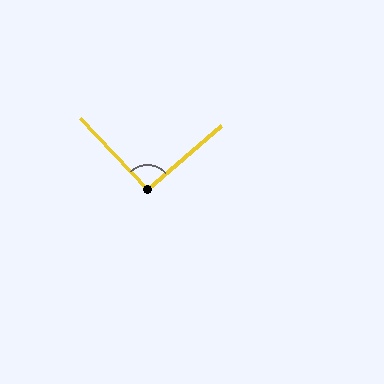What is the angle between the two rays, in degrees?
Approximately 92 degrees.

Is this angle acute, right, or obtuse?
It is approximately a right angle.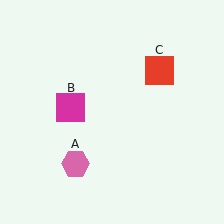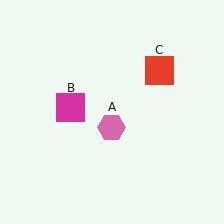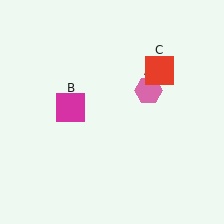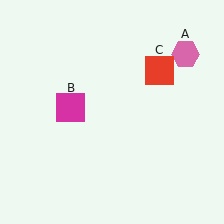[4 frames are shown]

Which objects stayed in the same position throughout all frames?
Magenta square (object B) and red square (object C) remained stationary.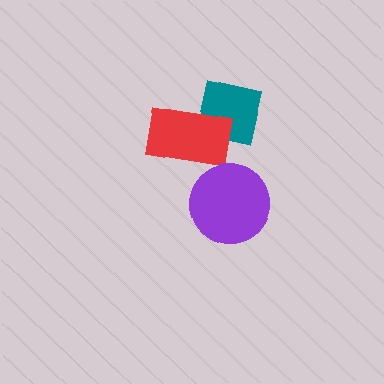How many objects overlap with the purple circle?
0 objects overlap with the purple circle.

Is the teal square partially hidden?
Yes, it is partially covered by another shape.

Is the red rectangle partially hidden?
No, no other shape covers it.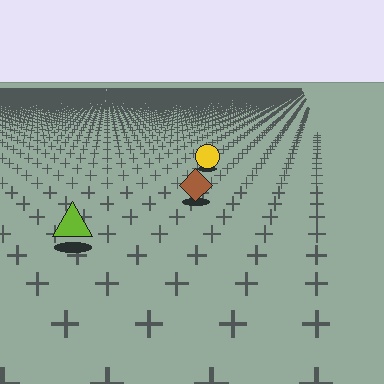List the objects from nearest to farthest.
From nearest to farthest: the lime triangle, the brown diamond, the yellow circle.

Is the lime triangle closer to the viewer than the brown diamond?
Yes. The lime triangle is closer — you can tell from the texture gradient: the ground texture is coarser near it.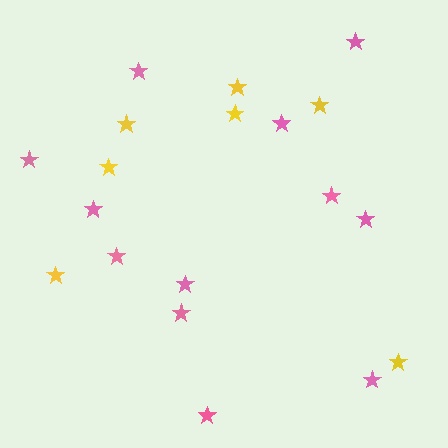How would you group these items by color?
There are 2 groups: one group of yellow stars (7) and one group of pink stars (12).